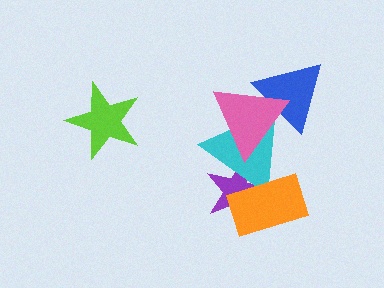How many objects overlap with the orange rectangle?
2 objects overlap with the orange rectangle.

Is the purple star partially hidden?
Yes, it is partially covered by another shape.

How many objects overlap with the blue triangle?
2 objects overlap with the blue triangle.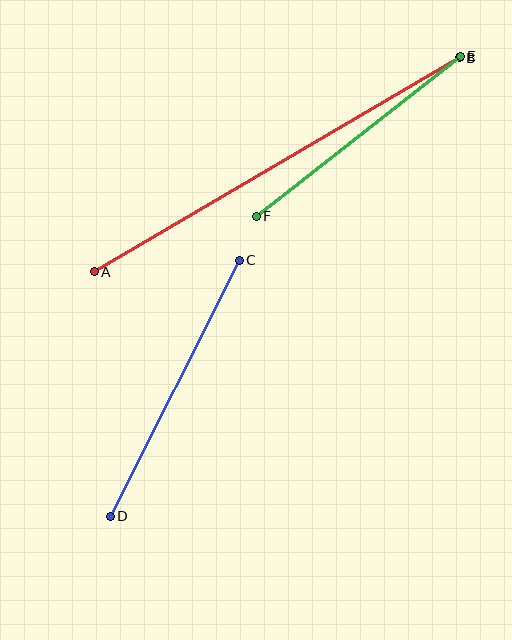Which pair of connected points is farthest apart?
Points A and B are farthest apart.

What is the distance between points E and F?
The distance is approximately 259 pixels.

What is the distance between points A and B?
The distance is approximately 423 pixels.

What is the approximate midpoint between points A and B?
The midpoint is at approximately (277, 165) pixels.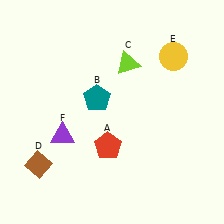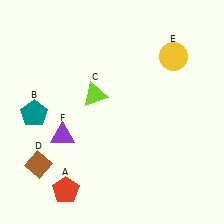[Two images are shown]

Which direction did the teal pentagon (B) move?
The teal pentagon (B) moved left.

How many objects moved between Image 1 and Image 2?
3 objects moved between the two images.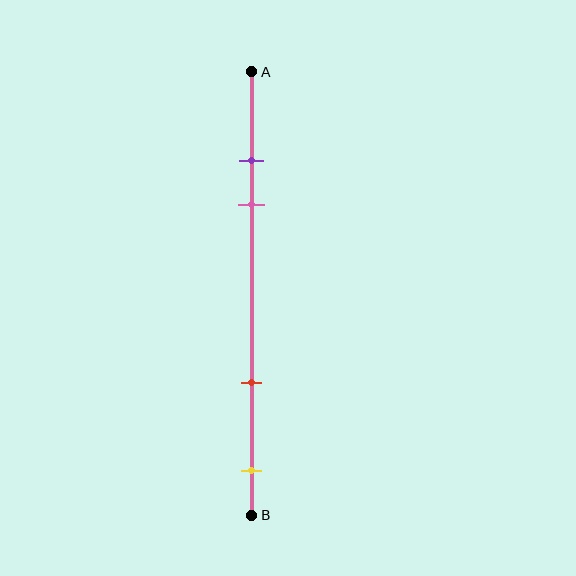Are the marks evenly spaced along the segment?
No, the marks are not evenly spaced.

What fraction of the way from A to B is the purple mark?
The purple mark is approximately 20% (0.2) of the way from A to B.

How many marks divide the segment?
There are 4 marks dividing the segment.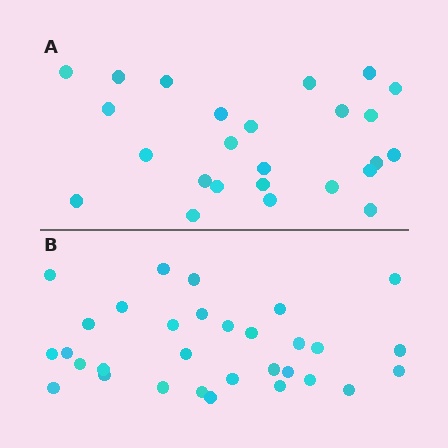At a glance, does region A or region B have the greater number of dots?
Region B (the bottom region) has more dots.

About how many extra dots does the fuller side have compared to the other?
Region B has about 6 more dots than region A.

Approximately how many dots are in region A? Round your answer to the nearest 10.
About 20 dots. (The exact count is 25, which rounds to 20.)